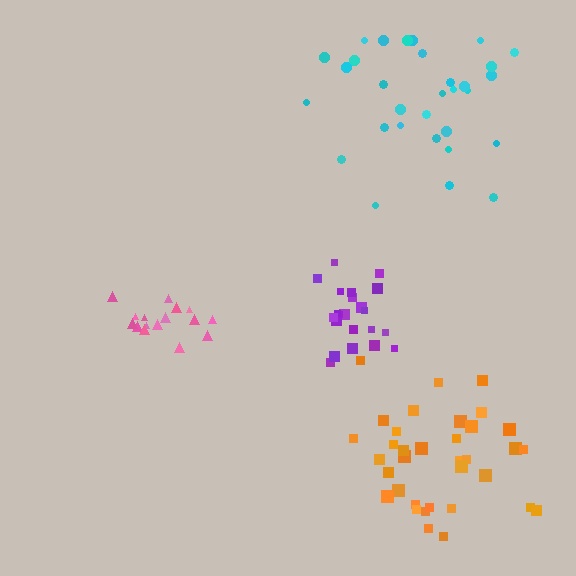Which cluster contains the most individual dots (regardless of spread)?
Orange (35).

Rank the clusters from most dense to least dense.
purple, pink, orange, cyan.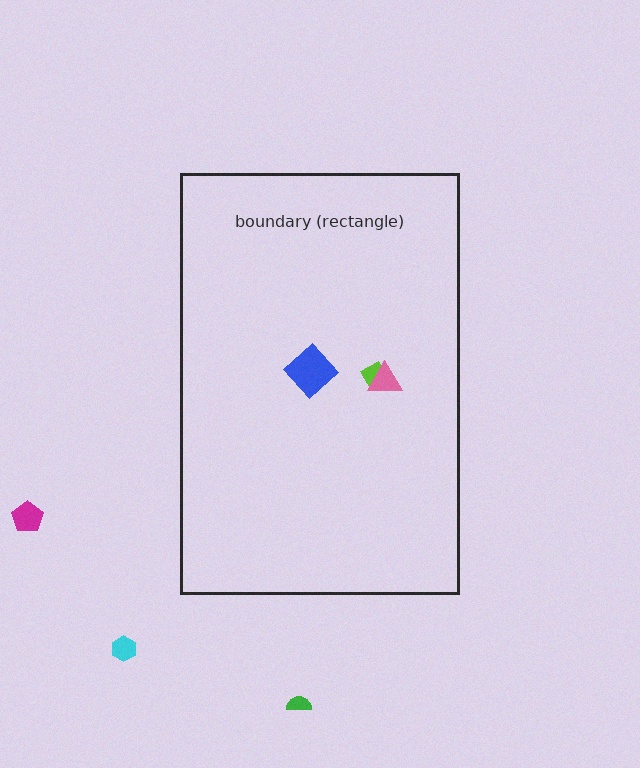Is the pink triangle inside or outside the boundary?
Inside.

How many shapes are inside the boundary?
3 inside, 3 outside.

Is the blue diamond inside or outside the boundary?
Inside.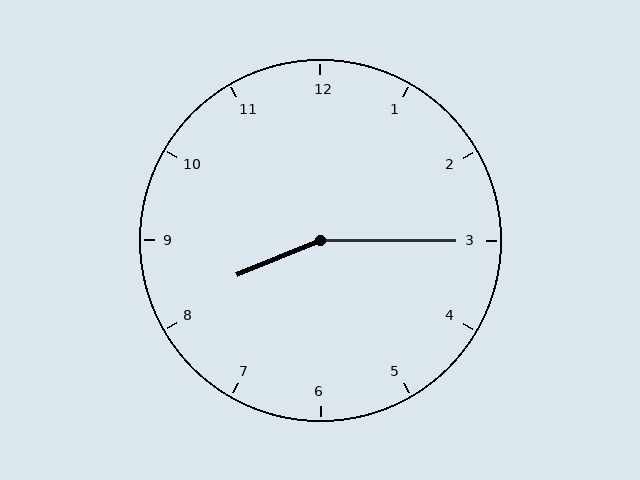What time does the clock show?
8:15.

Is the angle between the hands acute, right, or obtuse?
It is obtuse.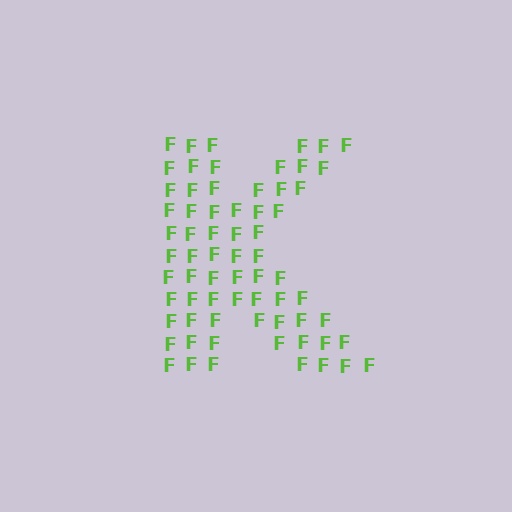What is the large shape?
The large shape is the letter K.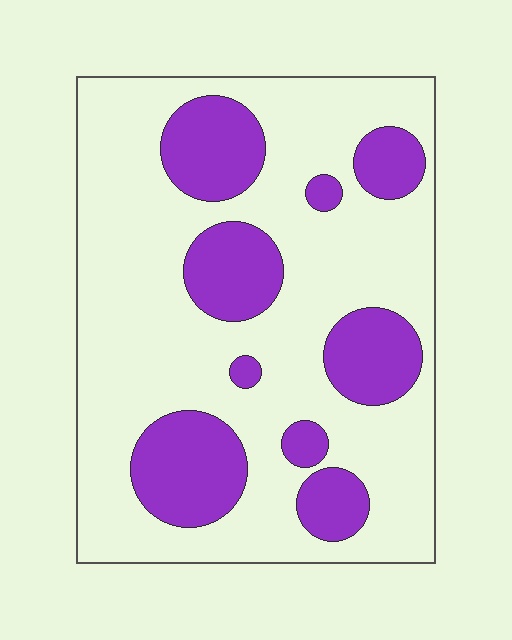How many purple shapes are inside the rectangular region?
9.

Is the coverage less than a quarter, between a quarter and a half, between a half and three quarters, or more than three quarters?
Between a quarter and a half.